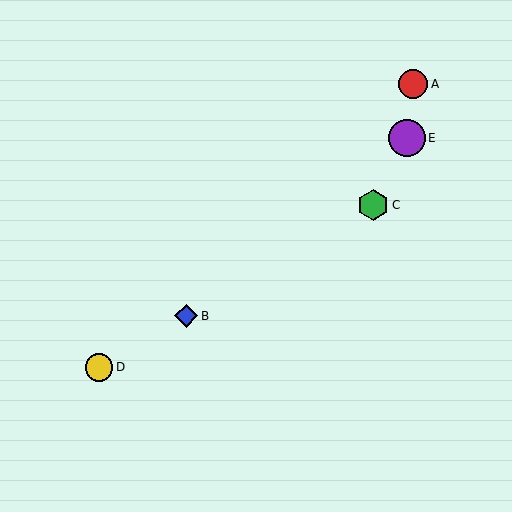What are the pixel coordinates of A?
Object A is at (413, 84).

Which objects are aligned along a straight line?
Objects B, C, D are aligned along a straight line.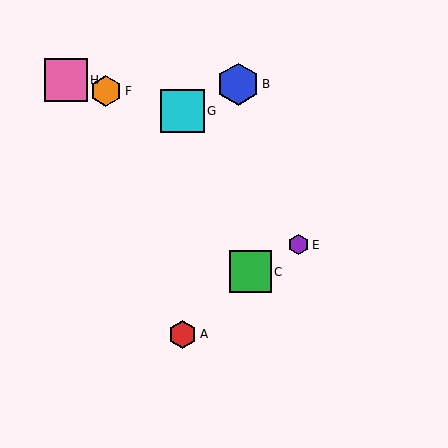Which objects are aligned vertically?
Objects A, D, G are aligned vertically.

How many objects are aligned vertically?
3 objects (A, D, G) are aligned vertically.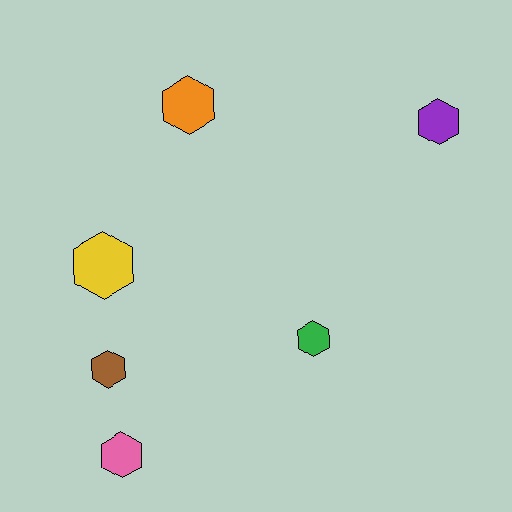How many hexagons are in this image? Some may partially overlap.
There are 6 hexagons.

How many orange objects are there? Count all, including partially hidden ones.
There is 1 orange object.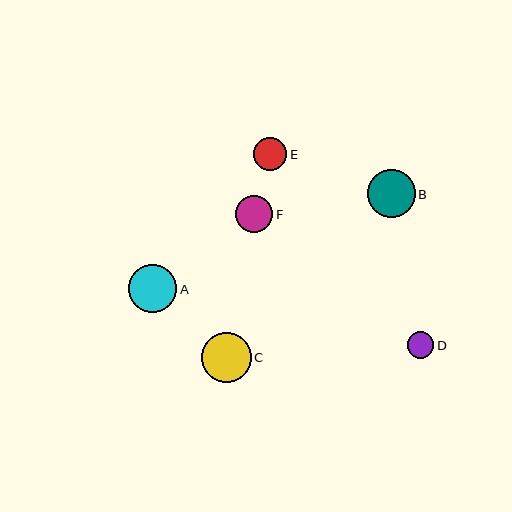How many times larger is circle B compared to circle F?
Circle B is approximately 1.3 times the size of circle F.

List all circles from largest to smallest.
From largest to smallest: C, A, B, F, E, D.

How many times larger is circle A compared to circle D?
Circle A is approximately 1.8 times the size of circle D.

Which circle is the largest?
Circle C is the largest with a size of approximately 50 pixels.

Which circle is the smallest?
Circle D is the smallest with a size of approximately 26 pixels.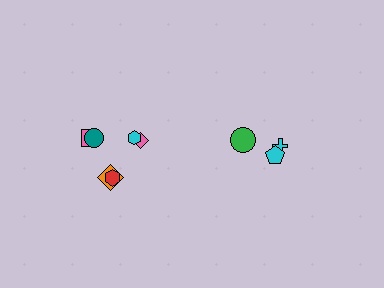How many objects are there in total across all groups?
There are 9 objects.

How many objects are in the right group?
There are 3 objects.